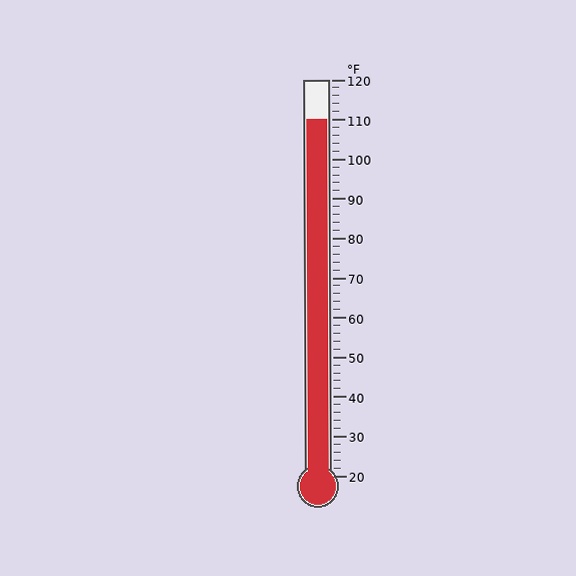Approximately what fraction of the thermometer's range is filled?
The thermometer is filled to approximately 90% of its range.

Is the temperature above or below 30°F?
The temperature is above 30°F.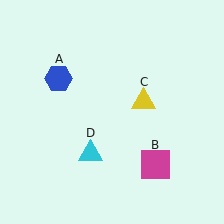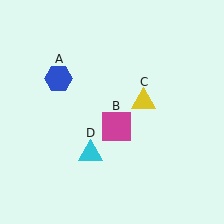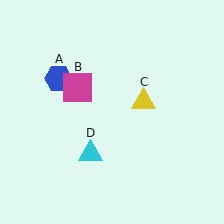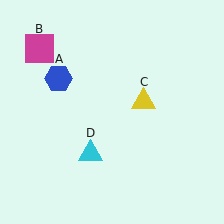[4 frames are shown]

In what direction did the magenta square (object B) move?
The magenta square (object B) moved up and to the left.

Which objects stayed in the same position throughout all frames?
Blue hexagon (object A) and yellow triangle (object C) and cyan triangle (object D) remained stationary.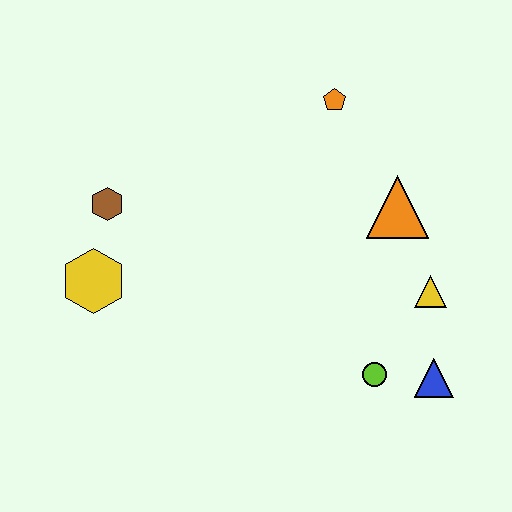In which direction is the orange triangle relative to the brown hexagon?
The orange triangle is to the right of the brown hexagon.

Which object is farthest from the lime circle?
The brown hexagon is farthest from the lime circle.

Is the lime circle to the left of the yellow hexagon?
No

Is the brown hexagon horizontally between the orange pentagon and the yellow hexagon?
Yes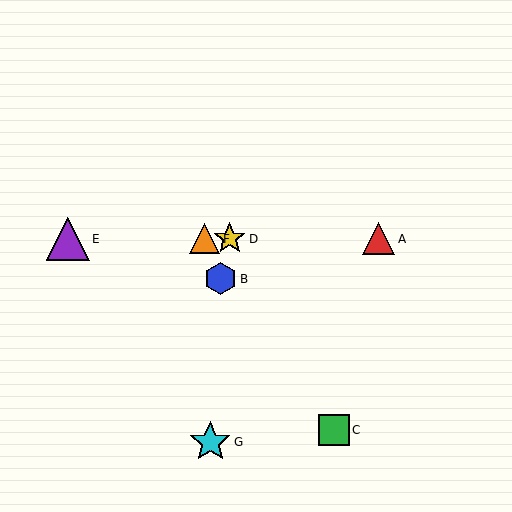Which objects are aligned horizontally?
Objects A, D, E, F are aligned horizontally.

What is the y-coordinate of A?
Object A is at y≈239.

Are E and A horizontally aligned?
Yes, both are at y≈239.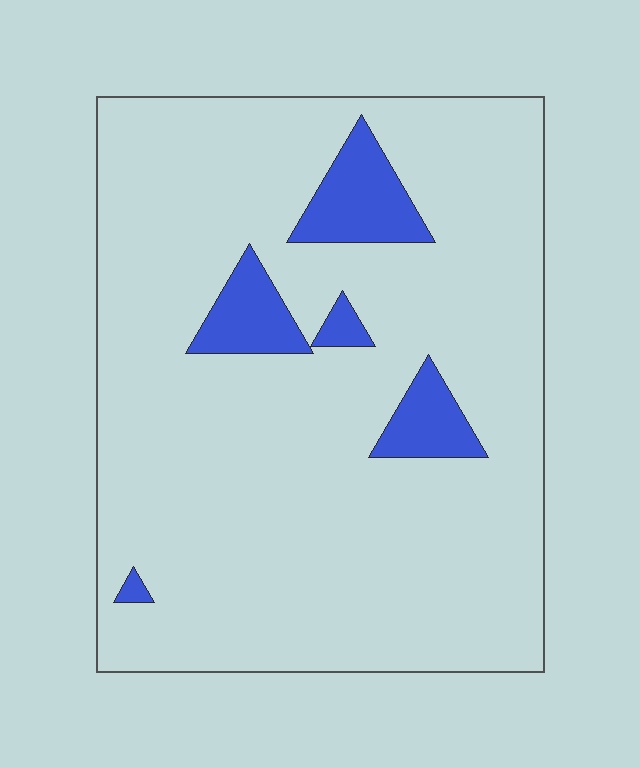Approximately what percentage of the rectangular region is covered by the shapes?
Approximately 10%.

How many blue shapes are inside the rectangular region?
5.